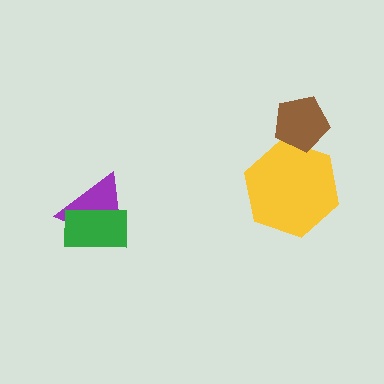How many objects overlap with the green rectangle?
1 object overlaps with the green rectangle.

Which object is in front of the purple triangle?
The green rectangle is in front of the purple triangle.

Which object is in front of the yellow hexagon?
The brown pentagon is in front of the yellow hexagon.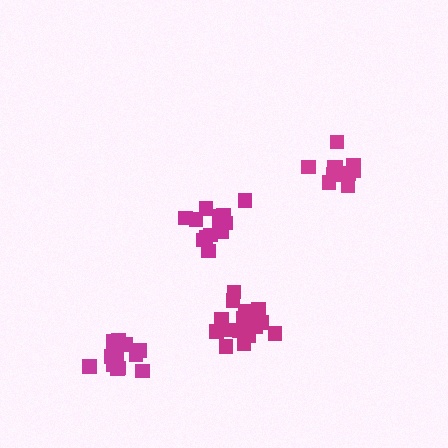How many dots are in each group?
Group 1: 11 dots, Group 2: 16 dots, Group 3: 16 dots, Group 4: 14 dots (57 total).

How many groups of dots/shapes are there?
There are 4 groups.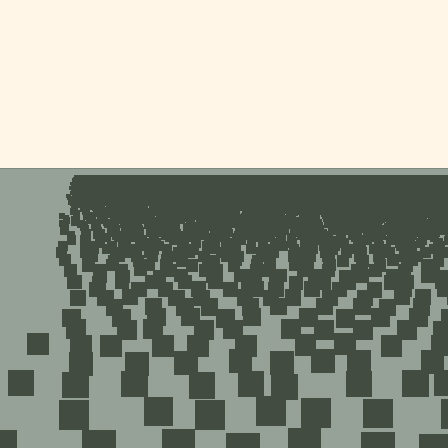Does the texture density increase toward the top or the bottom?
Density increases toward the top.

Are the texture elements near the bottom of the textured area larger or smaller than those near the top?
Larger. Near the bottom, elements are closer to the viewer and appear at a bigger on-screen size.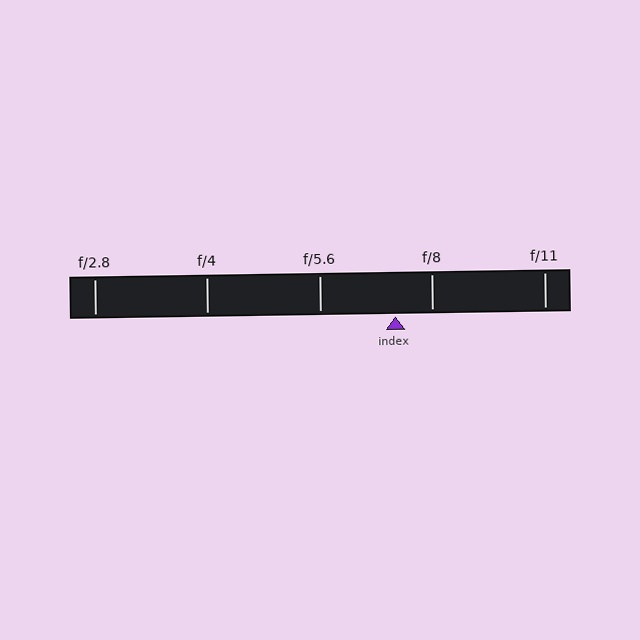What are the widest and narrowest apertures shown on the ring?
The widest aperture shown is f/2.8 and the narrowest is f/11.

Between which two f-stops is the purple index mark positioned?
The index mark is between f/5.6 and f/8.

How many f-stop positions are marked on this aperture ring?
There are 5 f-stop positions marked.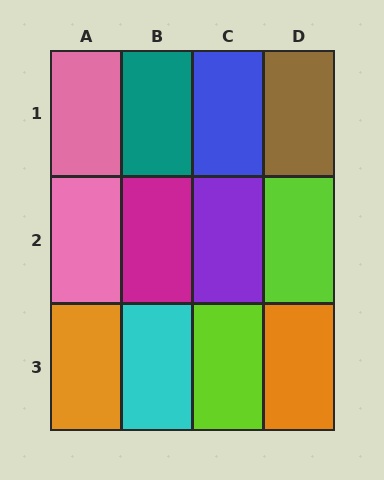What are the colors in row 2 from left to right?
Pink, magenta, purple, lime.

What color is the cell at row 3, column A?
Orange.